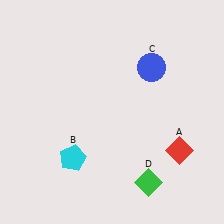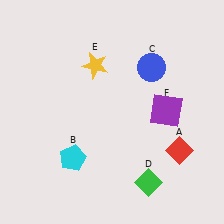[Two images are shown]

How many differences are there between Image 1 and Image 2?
There are 2 differences between the two images.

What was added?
A yellow star (E), a purple square (F) were added in Image 2.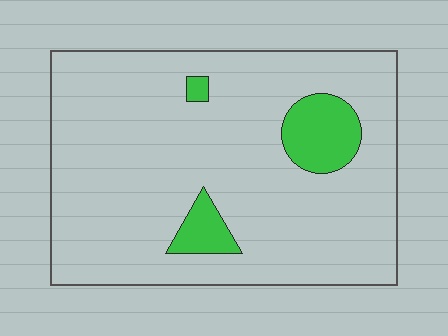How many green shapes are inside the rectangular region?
3.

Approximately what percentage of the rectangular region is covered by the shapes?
Approximately 10%.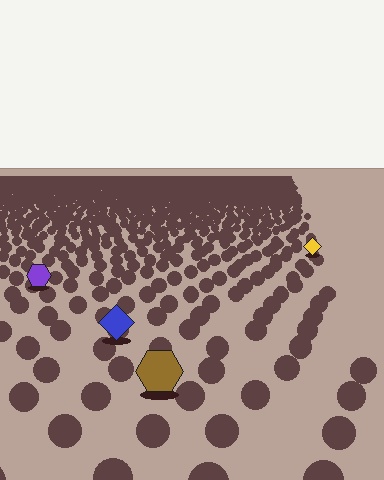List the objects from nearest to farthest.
From nearest to farthest: the brown hexagon, the blue diamond, the purple hexagon, the yellow diamond.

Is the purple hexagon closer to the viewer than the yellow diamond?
Yes. The purple hexagon is closer — you can tell from the texture gradient: the ground texture is coarser near it.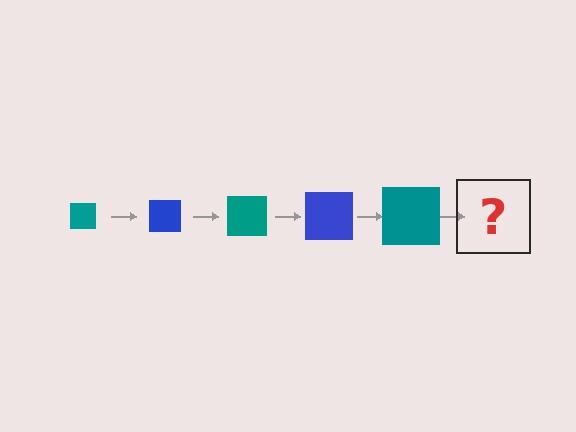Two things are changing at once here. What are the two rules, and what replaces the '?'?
The two rules are that the square grows larger each step and the color cycles through teal and blue. The '?' should be a blue square, larger than the previous one.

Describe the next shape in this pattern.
It should be a blue square, larger than the previous one.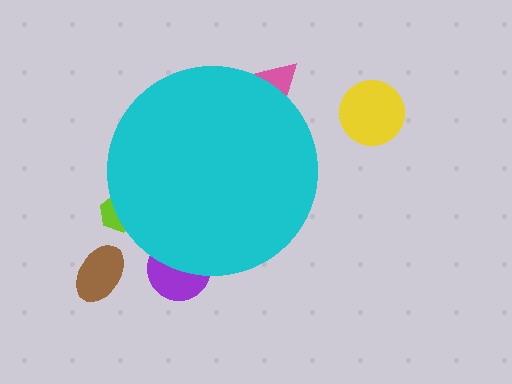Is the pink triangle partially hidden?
Yes, the pink triangle is partially hidden behind the cyan circle.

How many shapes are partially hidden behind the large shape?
3 shapes are partially hidden.